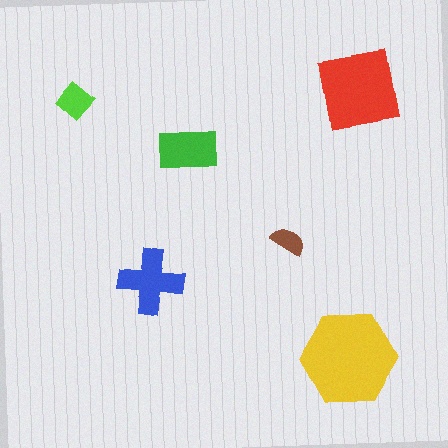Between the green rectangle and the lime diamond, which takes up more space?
The green rectangle.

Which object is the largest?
The yellow hexagon.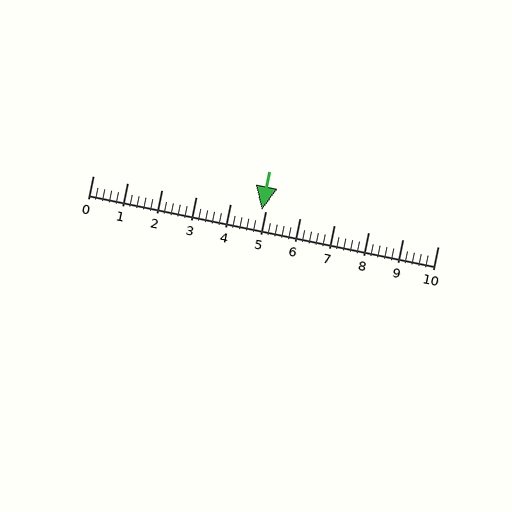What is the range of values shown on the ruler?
The ruler shows values from 0 to 10.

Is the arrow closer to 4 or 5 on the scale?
The arrow is closer to 5.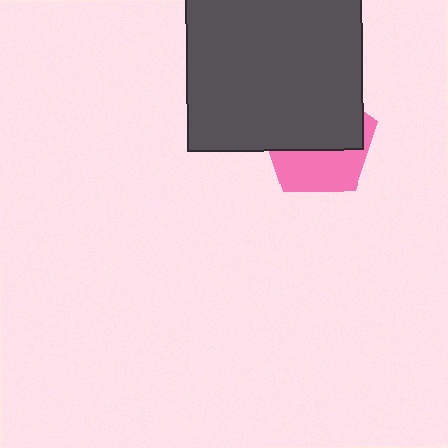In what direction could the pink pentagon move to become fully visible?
The pink pentagon could move down. That would shift it out from behind the dark gray rectangle entirely.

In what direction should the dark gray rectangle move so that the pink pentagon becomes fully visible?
The dark gray rectangle should move up. That is the shortest direction to clear the overlap and leave the pink pentagon fully visible.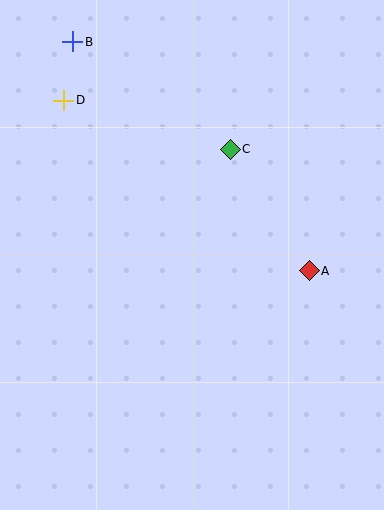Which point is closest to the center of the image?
Point C at (230, 149) is closest to the center.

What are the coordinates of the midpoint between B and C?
The midpoint between B and C is at (152, 95).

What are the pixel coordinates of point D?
Point D is at (64, 100).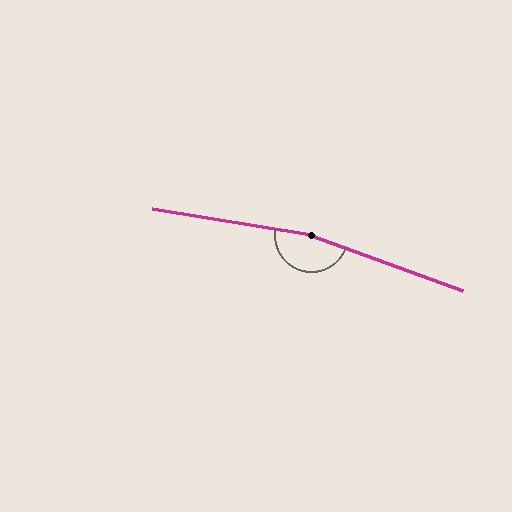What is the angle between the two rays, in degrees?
Approximately 169 degrees.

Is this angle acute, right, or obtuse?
It is obtuse.